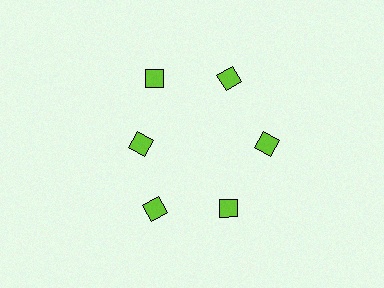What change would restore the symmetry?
The symmetry would be restored by moving it outward, back onto the ring so that all 6 diamonds sit at equal angles and equal distance from the center.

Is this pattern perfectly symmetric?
No. The 6 lime diamonds are arranged in a ring, but one element near the 9 o'clock position is pulled inward toward the center, breaking the 6-fold rotational symmetry.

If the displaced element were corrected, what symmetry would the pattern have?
It would have 6-fold rotational symmetry — the pattern would map onto itself every 60 degrees.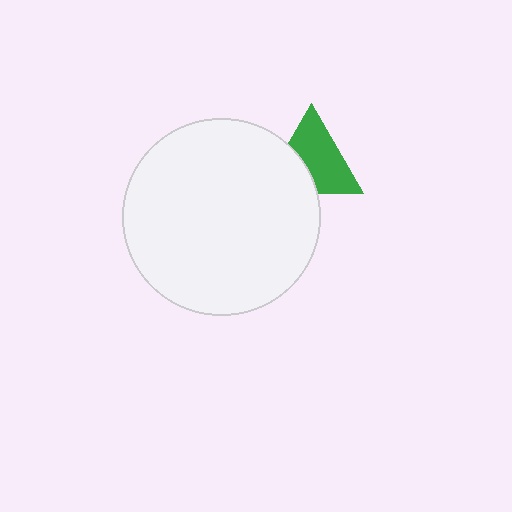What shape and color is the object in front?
The object in front is a white circle.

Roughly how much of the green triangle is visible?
Most of it is visible (roughly 65%).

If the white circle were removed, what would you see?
You would see the complete green triangle.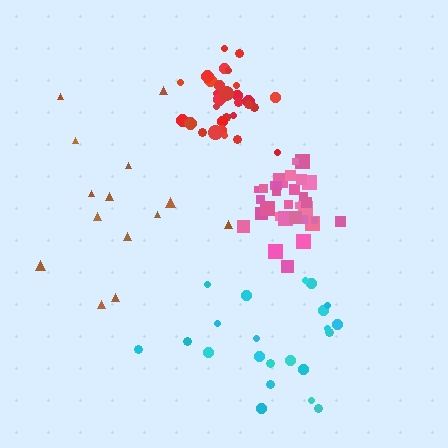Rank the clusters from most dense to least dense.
pink, red, cyan, brown.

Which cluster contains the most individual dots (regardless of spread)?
Pink (31).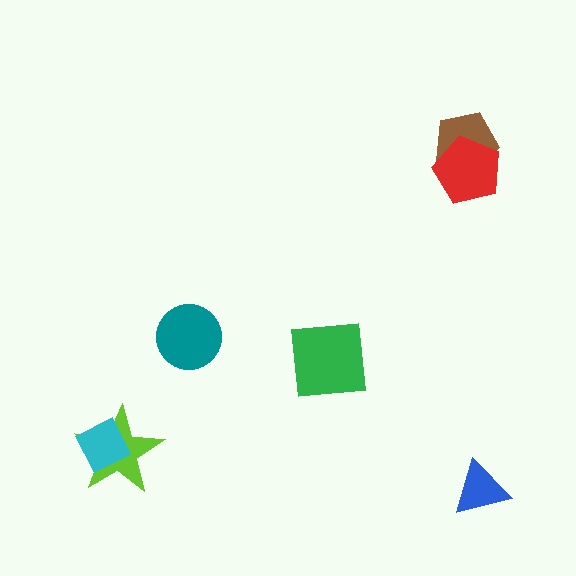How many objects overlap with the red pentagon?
1 object overlaps with the red pentagon.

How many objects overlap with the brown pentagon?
1 object overlaps with the brown pentagon.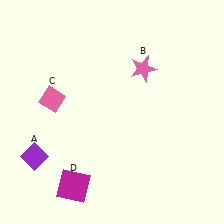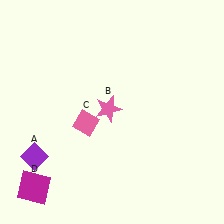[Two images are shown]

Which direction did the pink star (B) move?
The pink star (B) moved down.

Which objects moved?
The objects that moved are: the pink star (B), the pink diamond (C), the magenta square (D).